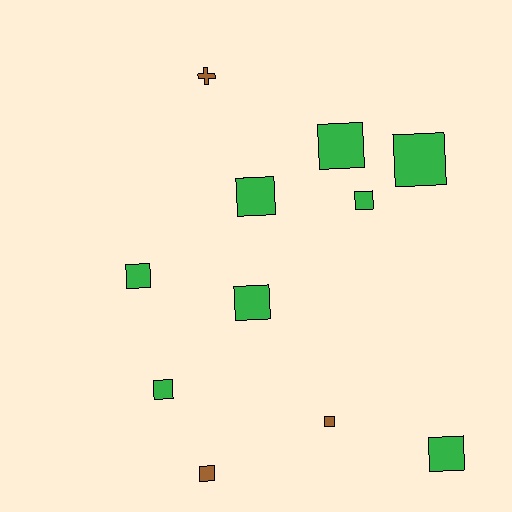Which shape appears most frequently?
Square, with 10 objects.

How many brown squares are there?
There are 2 brown squares.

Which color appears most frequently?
Green, with 8 objects.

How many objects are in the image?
There are 11 objects.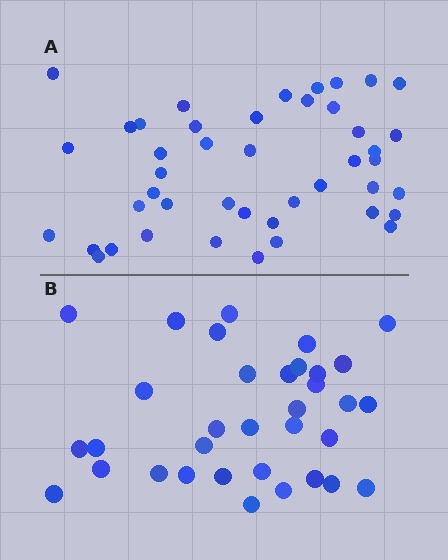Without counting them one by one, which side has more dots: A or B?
Region A (the top region) has more dots.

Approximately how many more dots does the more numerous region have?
Region A has roughly 10 or so more dots than region B.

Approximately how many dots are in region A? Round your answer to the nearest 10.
About 40 dots. (The exact count is 44, which rounds to 40.)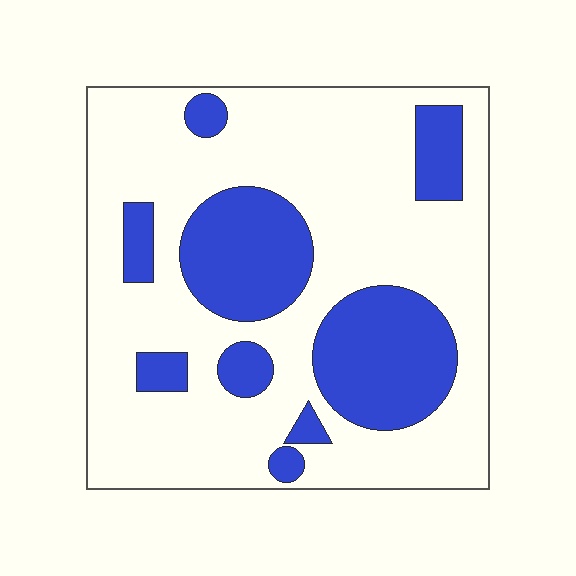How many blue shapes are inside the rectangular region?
9.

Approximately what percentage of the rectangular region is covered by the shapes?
Approximately 30%.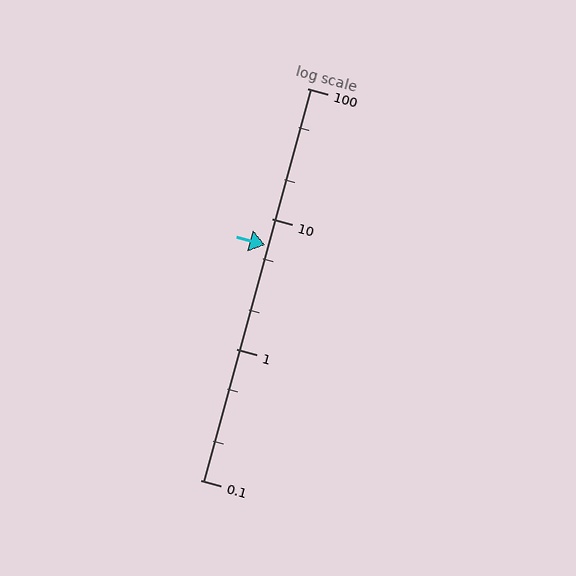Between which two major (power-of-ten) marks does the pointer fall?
The pointer is between 1 and 10.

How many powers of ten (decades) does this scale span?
The scale spans 3 decades, from 0.1 to 100.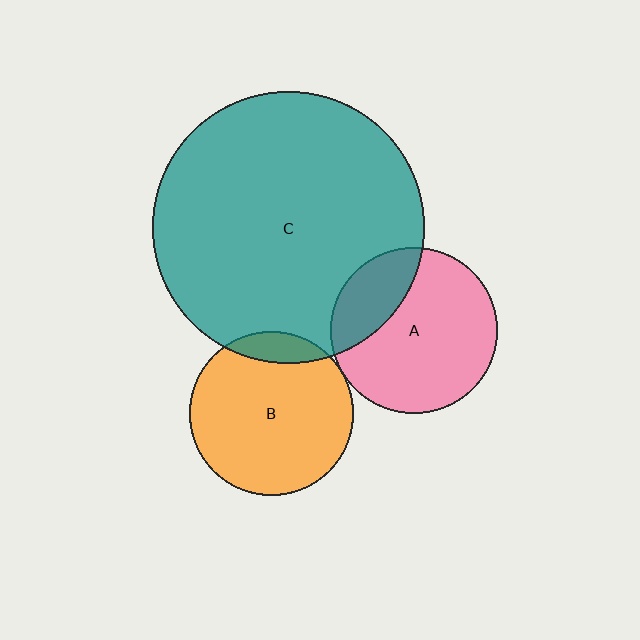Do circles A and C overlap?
Yes.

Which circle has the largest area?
Circle C (teal).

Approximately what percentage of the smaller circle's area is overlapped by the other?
Approximately 25%.